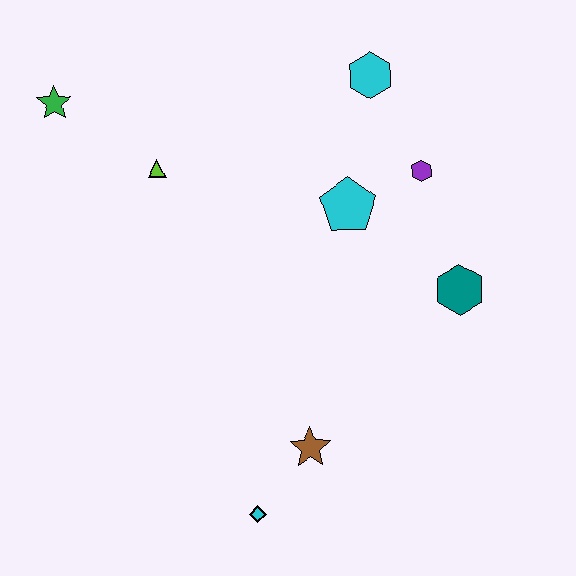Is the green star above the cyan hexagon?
No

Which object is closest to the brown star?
The cyan diamond is closest to the brown star.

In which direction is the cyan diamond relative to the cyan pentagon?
The cyan diamond is below the cyan pentagon.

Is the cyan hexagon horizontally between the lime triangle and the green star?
No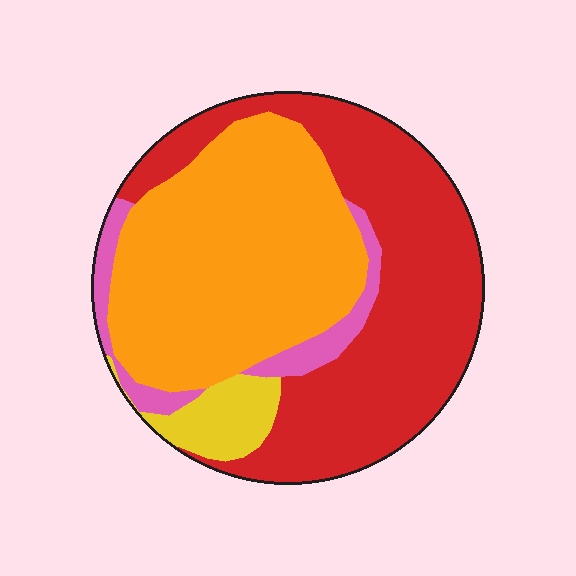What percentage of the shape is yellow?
Yellow takes up about one tenth (1/10) of the shape.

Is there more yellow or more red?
Red.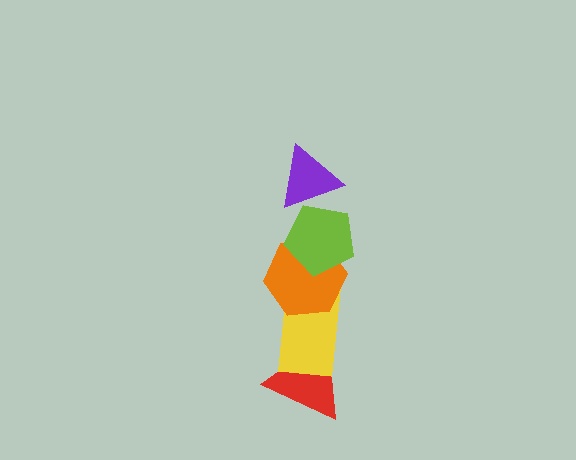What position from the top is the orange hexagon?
The orange hexagon is 3rd from the top.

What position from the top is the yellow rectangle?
The yellow rectangle is 4th from the top.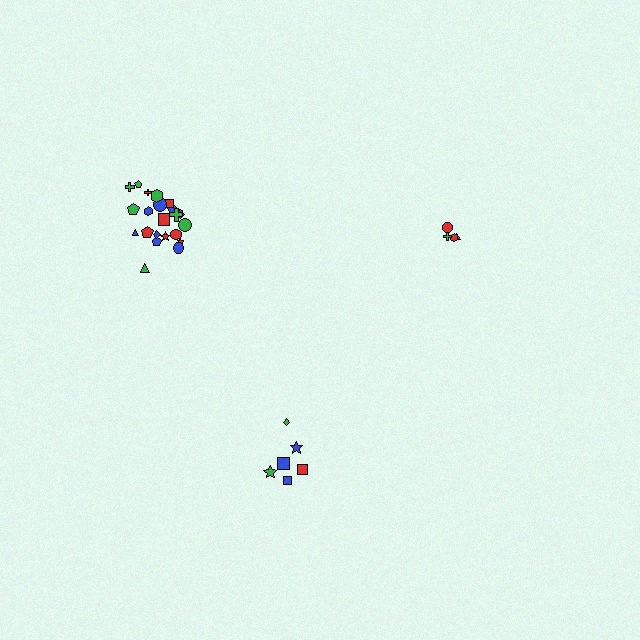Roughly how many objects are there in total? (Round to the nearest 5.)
Roughly 35 objects in total.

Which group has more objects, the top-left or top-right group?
The top-left group.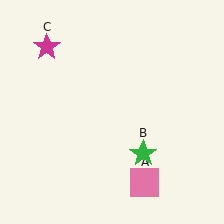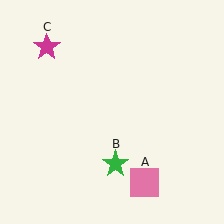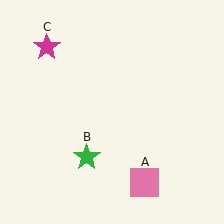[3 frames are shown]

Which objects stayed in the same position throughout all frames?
Pink square (object A) and magenta star (object C) remained stationary.